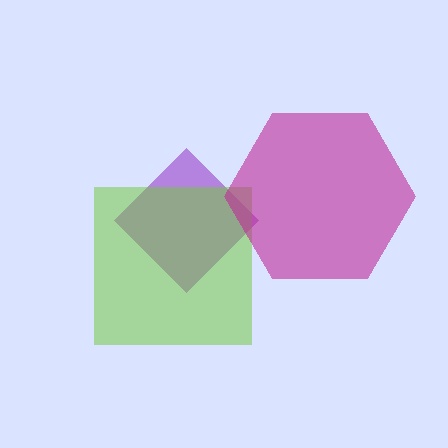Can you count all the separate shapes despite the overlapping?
Yes, there are 3 separate shapes.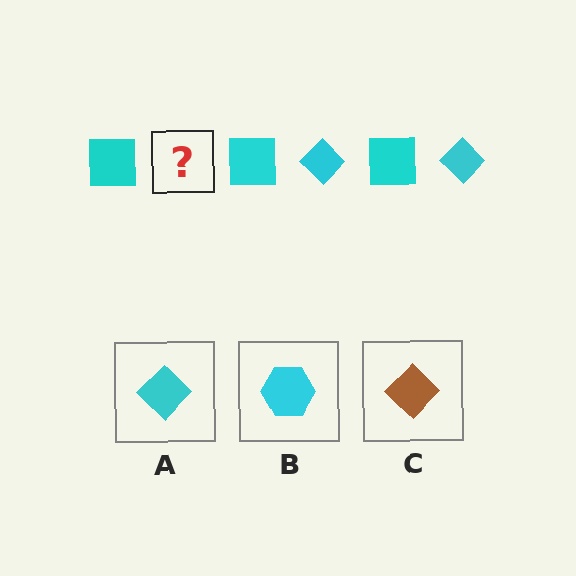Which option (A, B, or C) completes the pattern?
A.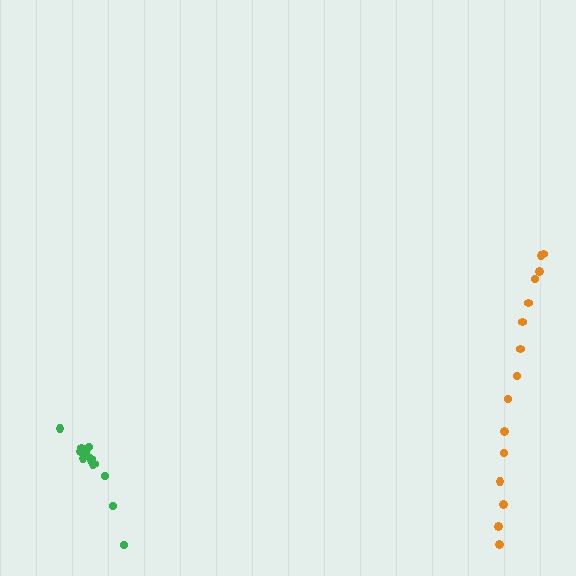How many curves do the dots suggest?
There are 2 distinct paths.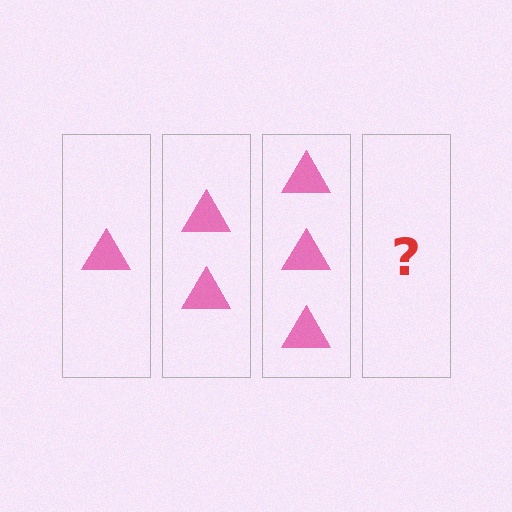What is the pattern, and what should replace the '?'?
The pattern is that each step adds one more triangle. The '?' should be 4 triangles.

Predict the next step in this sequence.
The next step is 4 triangles.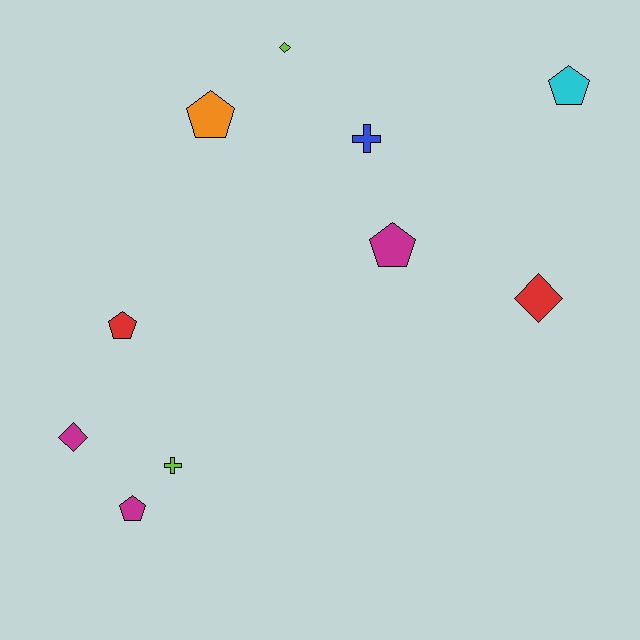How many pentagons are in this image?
There are 5 pentagons.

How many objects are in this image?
There are 10 objects.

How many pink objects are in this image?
There are no pink objects.